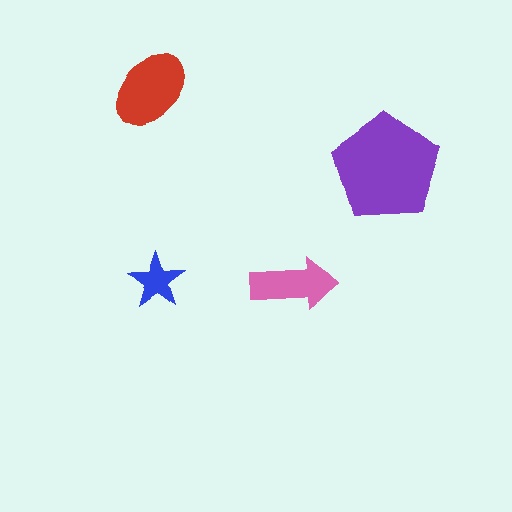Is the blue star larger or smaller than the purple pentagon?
Smaller.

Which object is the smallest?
The blue star.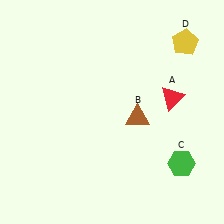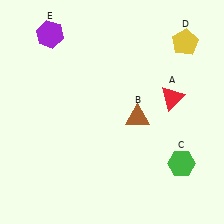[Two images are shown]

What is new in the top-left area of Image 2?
A purple hexagon (E) was added in the top-left area of Image 2.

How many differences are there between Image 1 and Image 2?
There is 1 difference between the two images.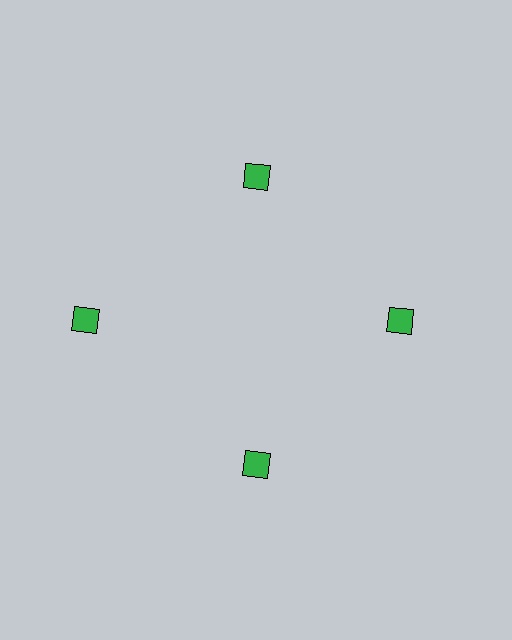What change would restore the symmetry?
The symmetry would be restored by moving it inward, back onto the ring so that all 4 squares sit at equal angles and equal distance from the center.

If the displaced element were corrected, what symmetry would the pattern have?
It would have 4-fold rotational symmetry — the pattern would map onto itself every 90 degrees.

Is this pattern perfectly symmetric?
No. The 4 green squares are arranged in a ring, but one element near the 9 o'clock position is pushed outward from the center, breaking the 4-fold rotational symmetry.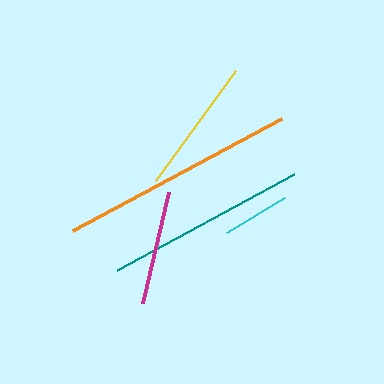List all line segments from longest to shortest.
From longest to shortest: orange, teal, yellow, magenta, cyan.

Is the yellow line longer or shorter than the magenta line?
The yellow line is longer than the magenta line.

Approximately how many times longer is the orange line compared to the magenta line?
The orange line is approximately 2.1 times the length of the magenta line.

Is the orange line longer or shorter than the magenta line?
The orange line is longer than the magenta line.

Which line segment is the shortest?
The cyan line is the shortest at approximately 68 pixels.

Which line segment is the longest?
The orange line is the longest at approximately 238 pixels.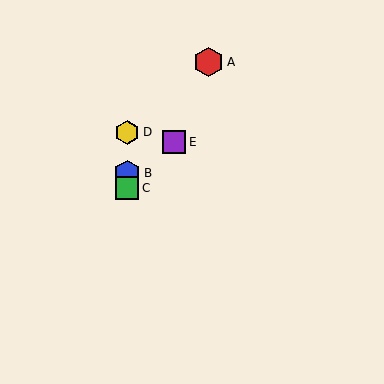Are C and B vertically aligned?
Yes, both are at x≈127.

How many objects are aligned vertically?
3 objects (B, C, D) are aligned vertically.